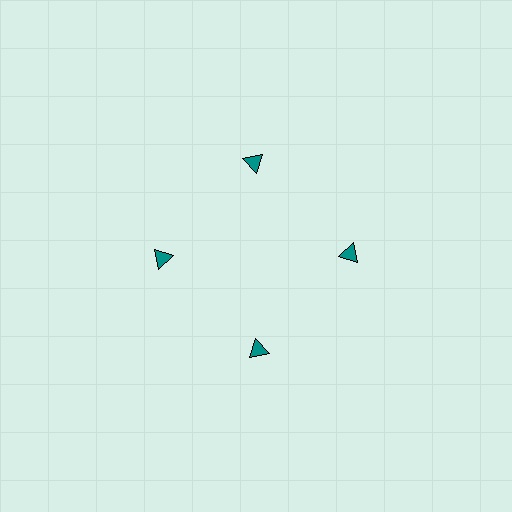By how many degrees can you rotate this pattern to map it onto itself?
The pattern maps onto itself every 90 degrees of rotation.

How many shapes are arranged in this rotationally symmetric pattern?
There are 4 shapes, arranged in 4 groups of 1.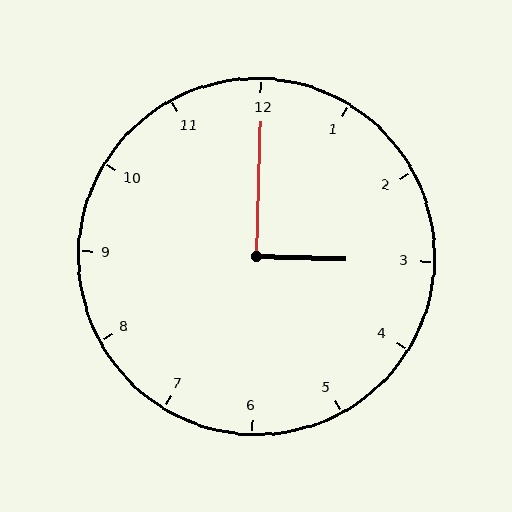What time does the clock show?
3:00.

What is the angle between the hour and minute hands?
Approximately 90 degrees.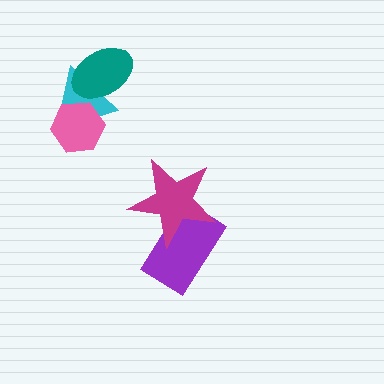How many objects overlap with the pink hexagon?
1 object overlaps with the pink hexagon.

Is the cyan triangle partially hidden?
Yes, it is partially covered by another shape.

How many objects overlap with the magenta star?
1 object overlaps with the magenta star.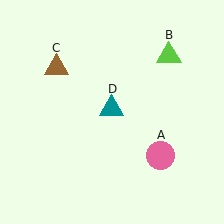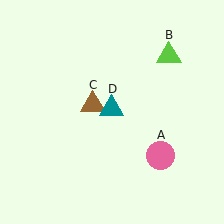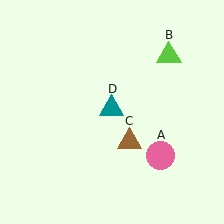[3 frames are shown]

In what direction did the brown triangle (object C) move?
The brown triangle (object C) moved down and to the right.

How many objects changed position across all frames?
1 object changed position: brown triangle (object C).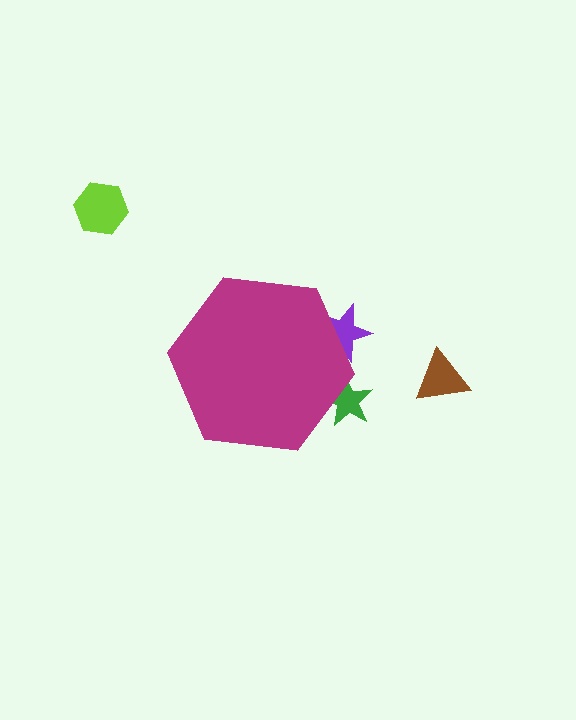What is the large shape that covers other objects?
A magenta hexagon.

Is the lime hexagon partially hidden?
No, the lime hexagon is fully visible.